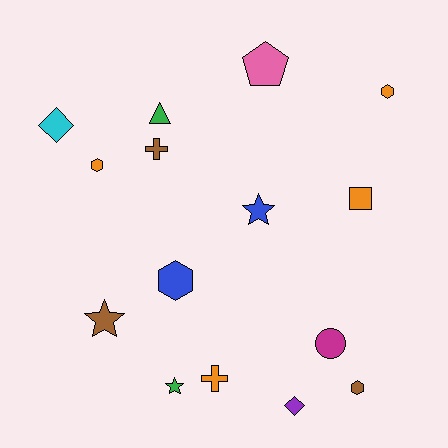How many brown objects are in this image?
There are 3 brown objects.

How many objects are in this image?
There are 15 objects.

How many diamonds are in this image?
There are 2 diamonds.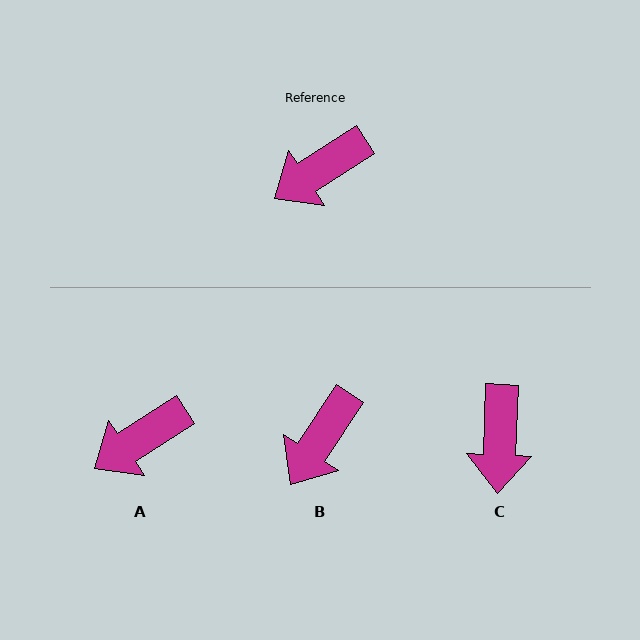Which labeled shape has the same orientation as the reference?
A.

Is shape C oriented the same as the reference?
No, it is off by about 55 degrees.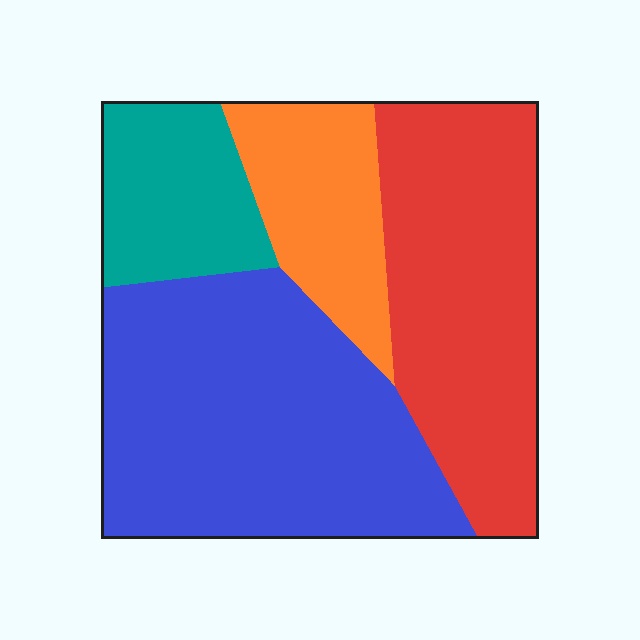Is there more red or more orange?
Red.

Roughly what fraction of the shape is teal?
Teal takes up about one eighth (1/8) of the shape.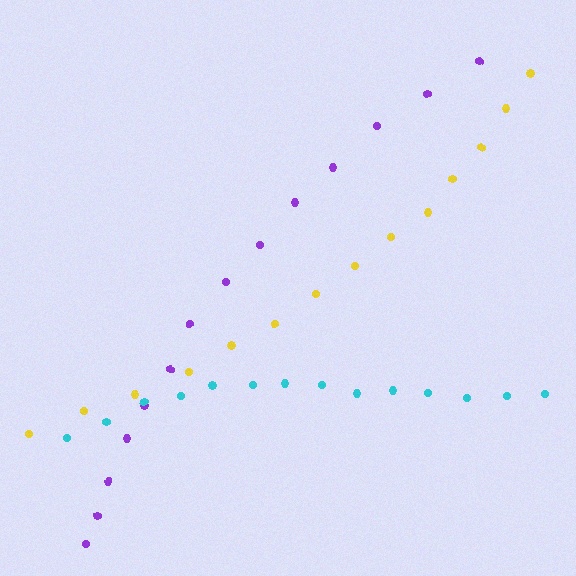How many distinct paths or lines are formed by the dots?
There are 3 distinct paths.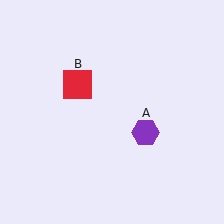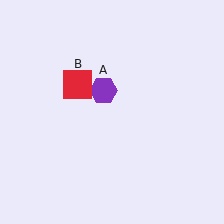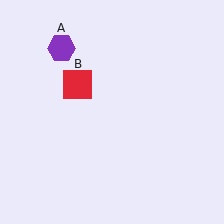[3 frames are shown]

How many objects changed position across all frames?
1 object changed position: purple hexagon (object A).